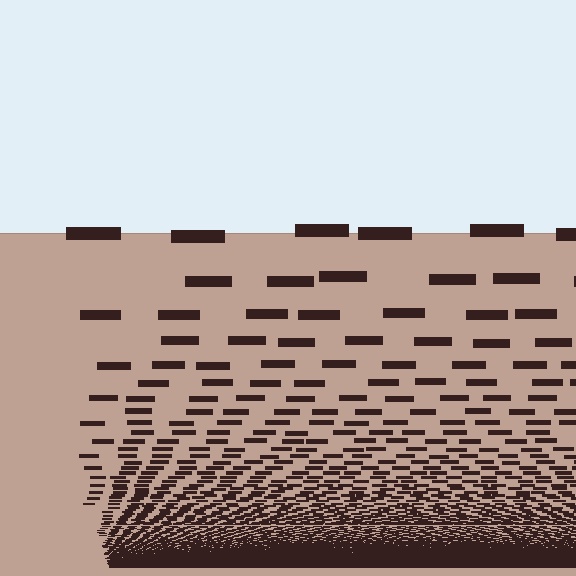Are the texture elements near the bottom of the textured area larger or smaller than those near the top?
Smaller. The gradient is inverted — elements near the bottom are smaller and denser.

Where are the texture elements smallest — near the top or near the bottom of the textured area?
Near the bottom.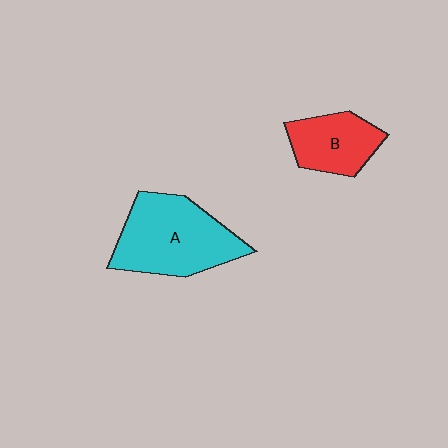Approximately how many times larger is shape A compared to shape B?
Approximately 1.7 times.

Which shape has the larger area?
Shape A (cyan).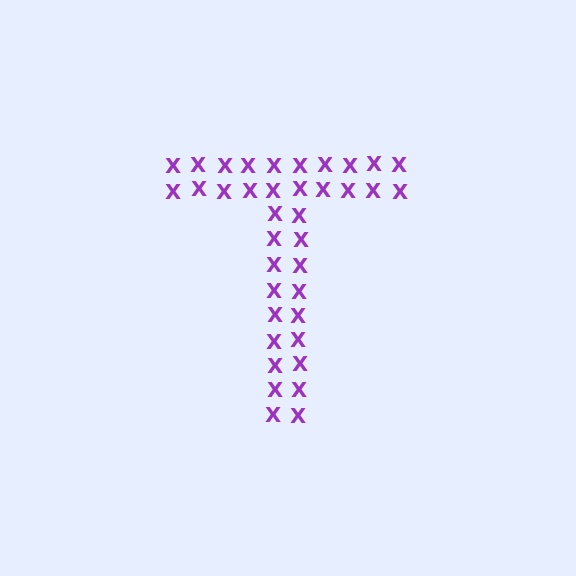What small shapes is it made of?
It is made of small letter X's.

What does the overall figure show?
The overall figure shows the letter T.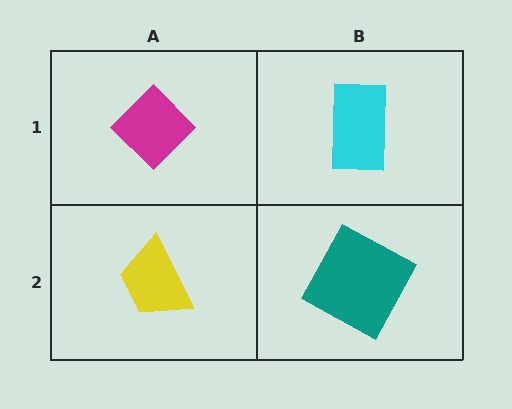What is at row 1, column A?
A magenta diamond.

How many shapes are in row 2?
2 shapes.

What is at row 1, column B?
A cyan rectangle.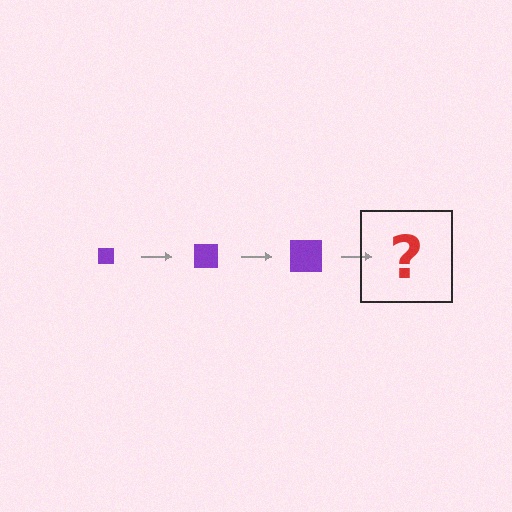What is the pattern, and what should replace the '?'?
The pattern is that the square gets progressively larger each step. The '?' should be a purple square, larger than the previous one.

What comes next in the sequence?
The next element should be a purple square, larger than the previous one.